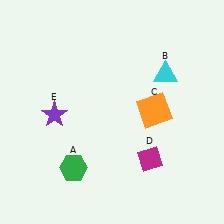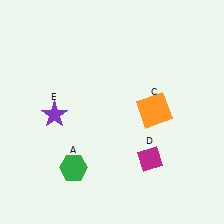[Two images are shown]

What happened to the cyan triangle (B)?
The cyan triangle (B) was removed in Image 2. It was in the top-right area of Image 1.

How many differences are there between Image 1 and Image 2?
There is 1 difference between the two images.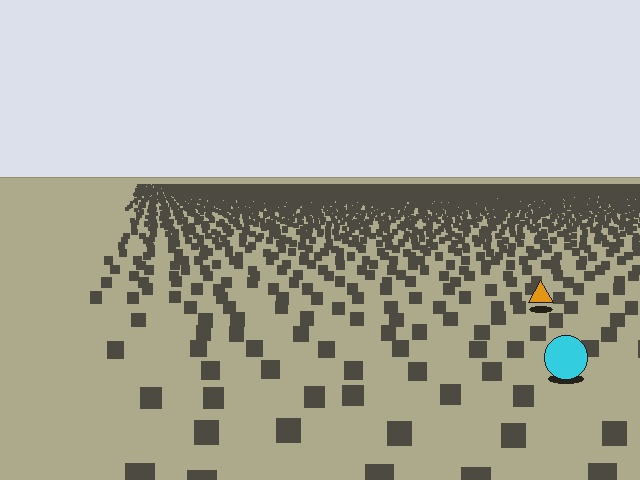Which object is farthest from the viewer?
The orange triangle is farthest from the viewer. It appears smaller and the ground texture around it is denser.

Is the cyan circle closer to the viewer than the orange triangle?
Yes. The cyan circle is closer — you can tell from the texture gradient: the ground texture is coarser near it.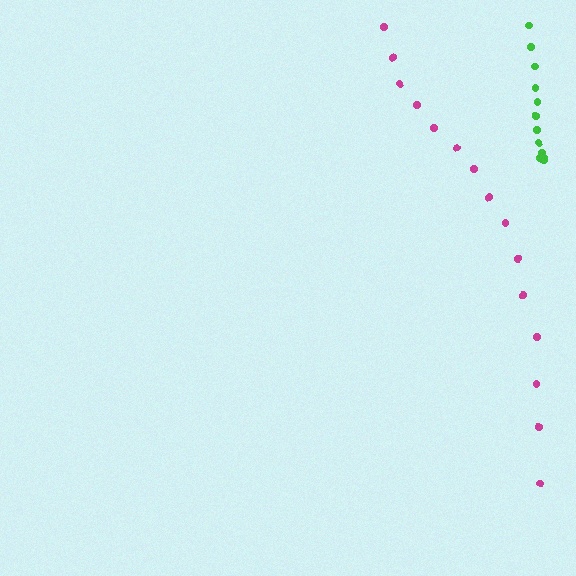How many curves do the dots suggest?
There are 2 distinct paths.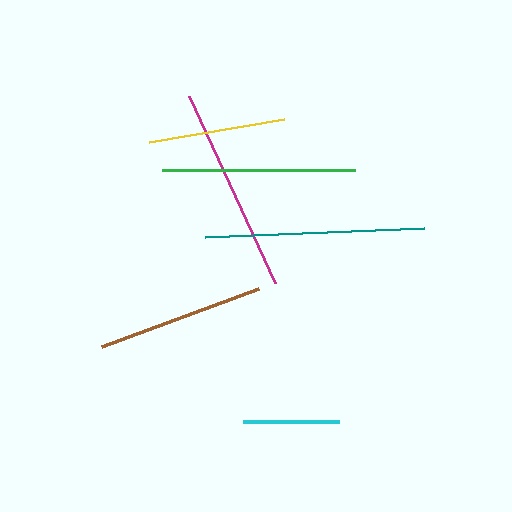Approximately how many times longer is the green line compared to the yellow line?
The green line is approximately 1.4 times the length of the yellow line.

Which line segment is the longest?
The teal line is the longest at approximately 219 pixels.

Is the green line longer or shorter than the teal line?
The teal line is longer than the green line.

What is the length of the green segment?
The green segment is approximately 193 pixels long.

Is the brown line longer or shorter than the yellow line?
The brown line is longer than the yellow line.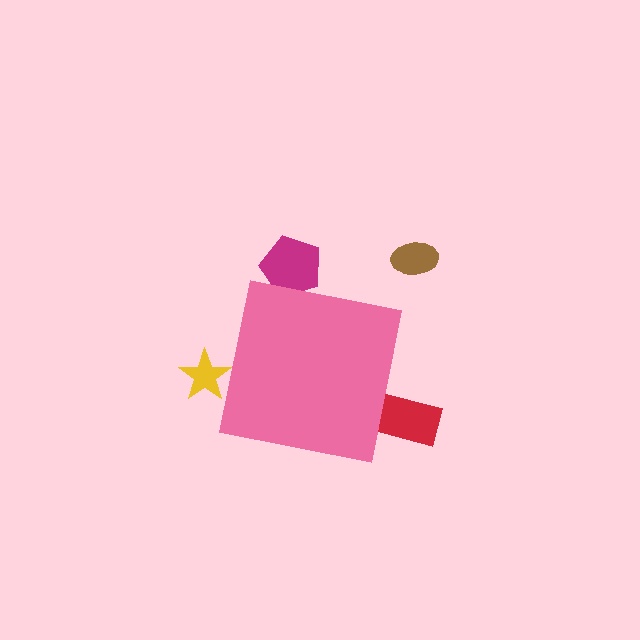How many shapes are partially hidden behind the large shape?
3 shapes are partially hidden.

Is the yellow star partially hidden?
Yes, the yellow star is partially hidden behind the pink square.